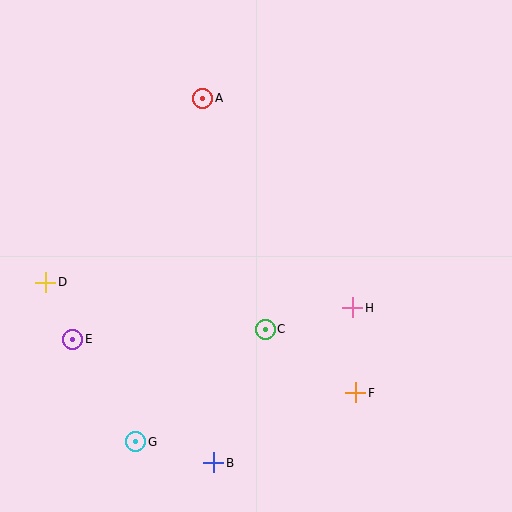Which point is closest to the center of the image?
Point C at (265, 329) is closest to the center.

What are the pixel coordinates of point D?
Point D is at (46, 282).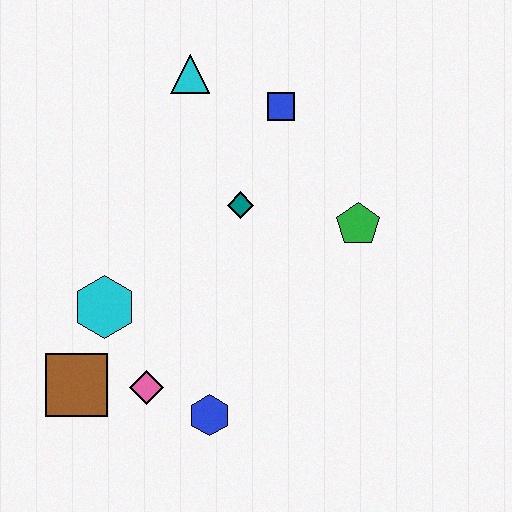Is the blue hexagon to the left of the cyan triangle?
No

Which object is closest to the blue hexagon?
The pink diamond is closest to the blue hexagon.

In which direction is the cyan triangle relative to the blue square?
The cyan triangle is to the left of the blue square.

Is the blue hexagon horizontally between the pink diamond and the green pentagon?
Yes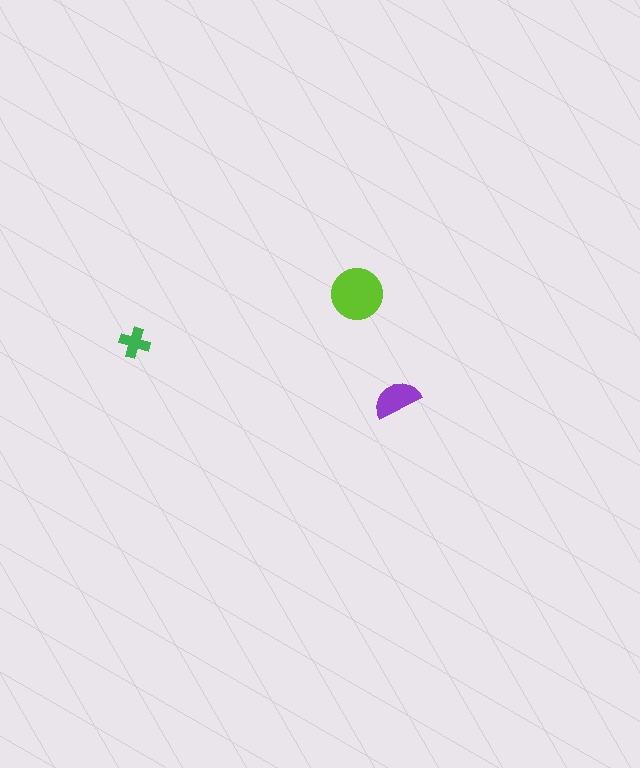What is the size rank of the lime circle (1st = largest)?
1st.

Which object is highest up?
The lime circle is topmost.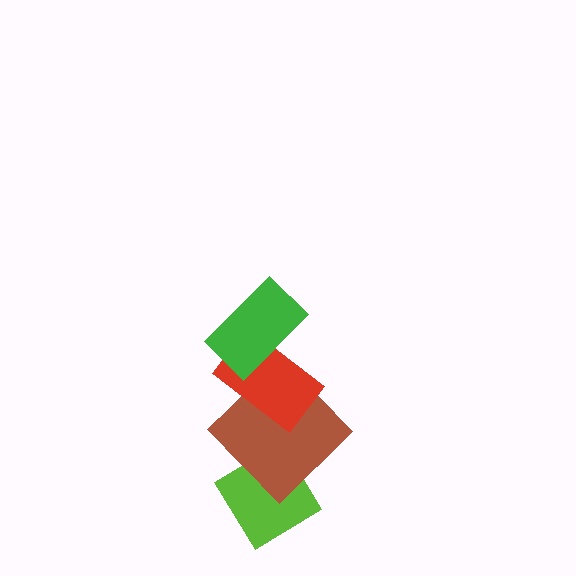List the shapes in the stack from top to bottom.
From top to bottom: the green rectangle, the red rectangle, the brown diamond, the lime diamond.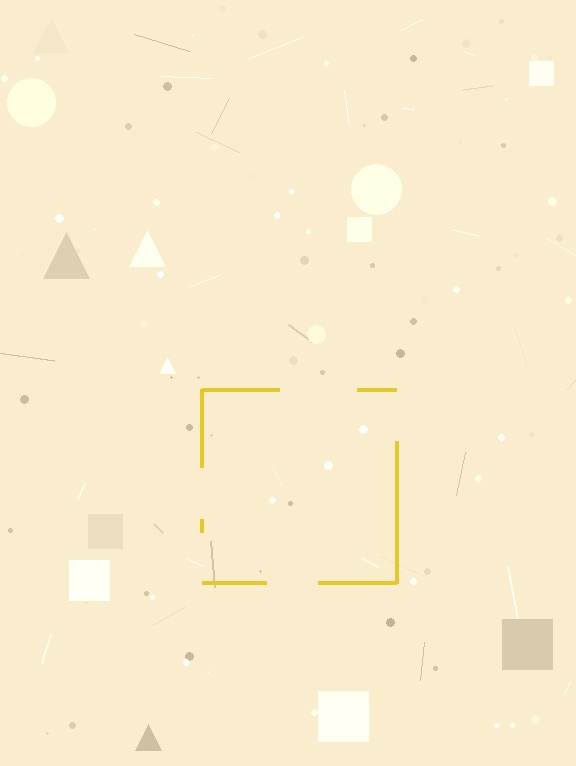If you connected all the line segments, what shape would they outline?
They would outline a square.